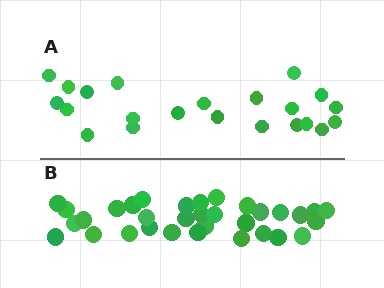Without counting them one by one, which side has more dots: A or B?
Region B (the bottom region) has more dots.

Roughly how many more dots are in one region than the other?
Region B has roughly 12 or so more dots than region A.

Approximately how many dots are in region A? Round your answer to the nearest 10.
About 20 dots. (The exact count is 22, which rounds to 20.)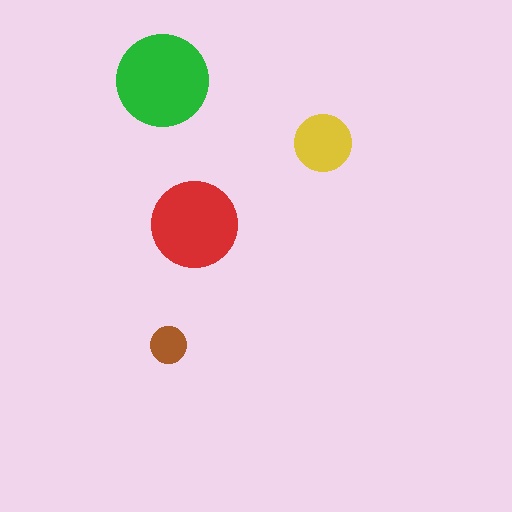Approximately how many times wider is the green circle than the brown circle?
About 2.5 times wider.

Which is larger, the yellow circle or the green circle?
The green one.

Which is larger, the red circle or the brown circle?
The red one.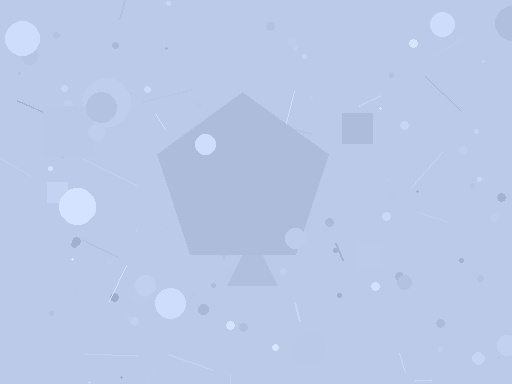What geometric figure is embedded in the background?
A pentagon is embedded in the background.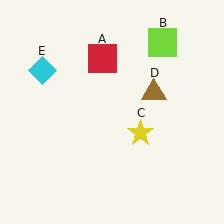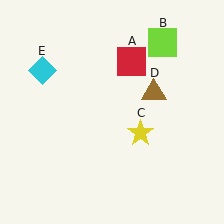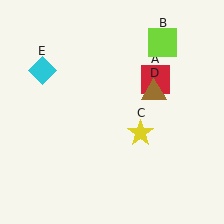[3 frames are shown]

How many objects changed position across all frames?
1 object changed position: red square (object A).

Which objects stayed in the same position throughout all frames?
Lime square (object B) and yellow star (object C) and brown triangle (object D) and cyan diamond (object E) remained stationary.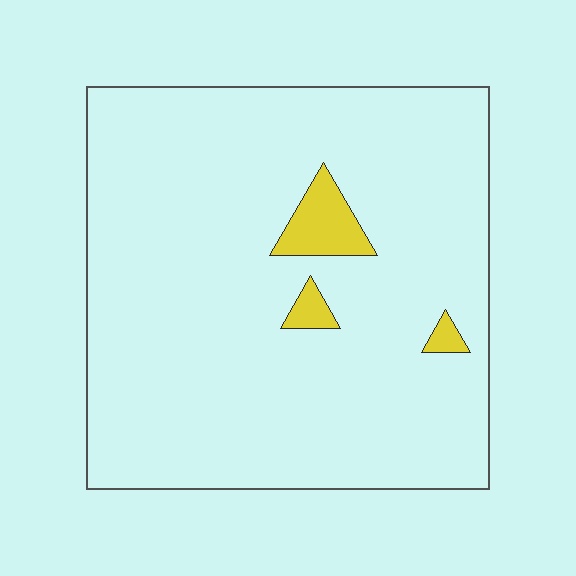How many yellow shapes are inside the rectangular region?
3.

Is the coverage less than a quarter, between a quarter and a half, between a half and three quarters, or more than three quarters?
Less than a quarter.